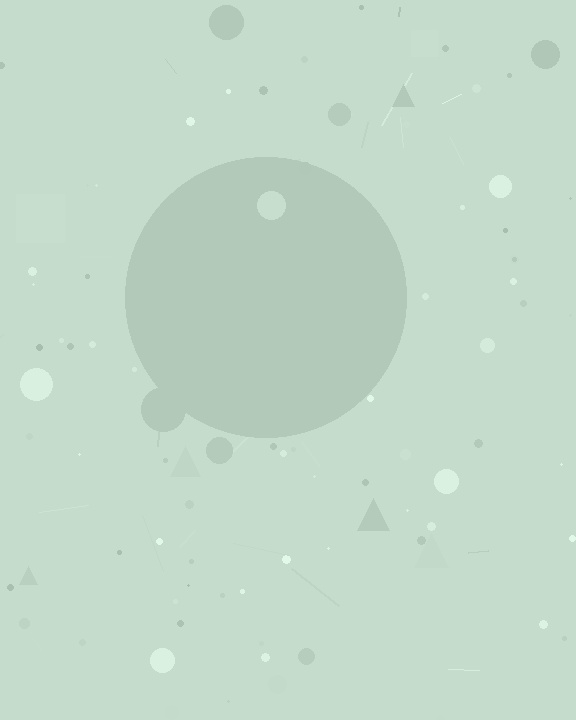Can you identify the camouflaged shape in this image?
The camouflaged shape is a circle.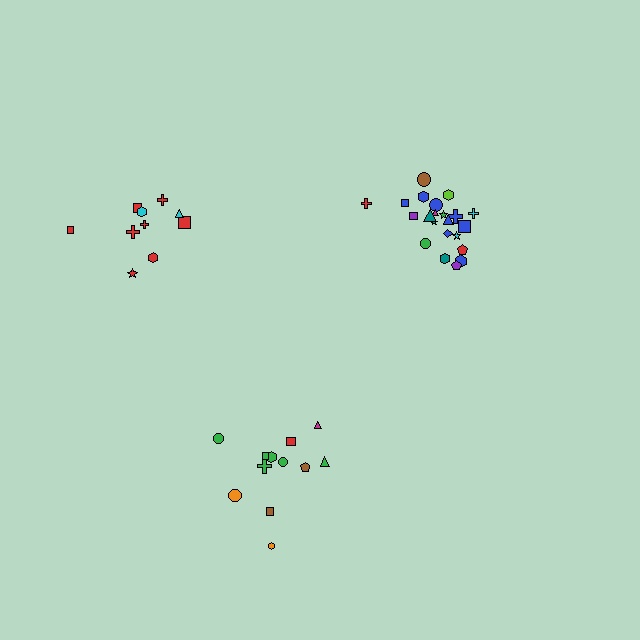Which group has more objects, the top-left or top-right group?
The top-right group.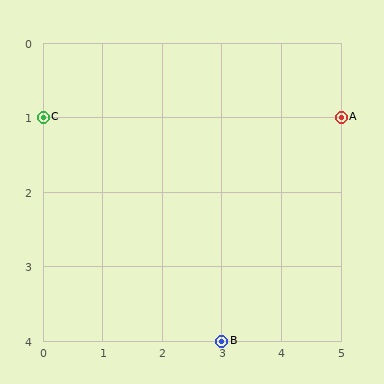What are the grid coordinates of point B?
Point B is at grid coordinates (3, 4).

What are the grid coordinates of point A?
Point A is at grid coordinates (5, 1).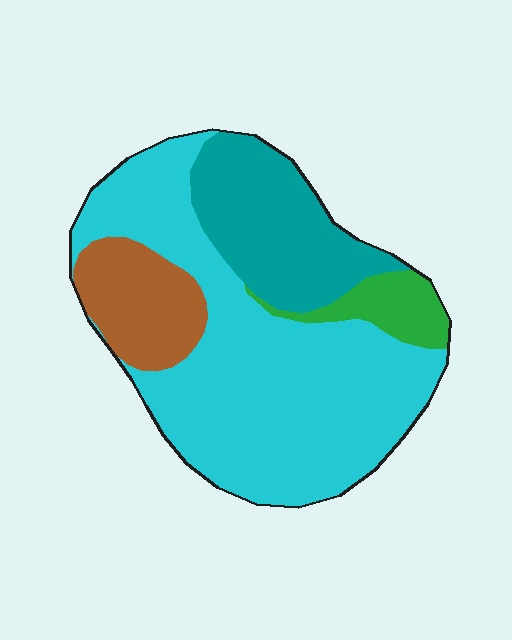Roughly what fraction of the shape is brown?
Brown covers roughly 15% of the shape.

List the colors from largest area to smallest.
From largest to smallest: cyan, teal, brown, green.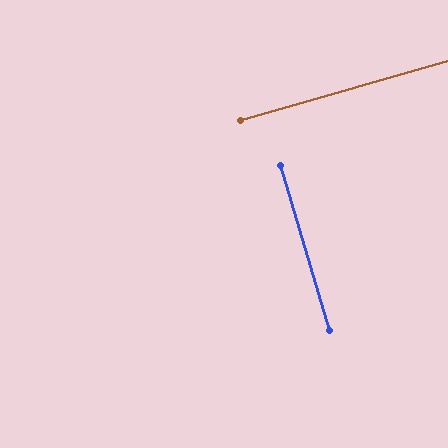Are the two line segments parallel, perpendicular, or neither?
Perpendicular — they meet at approximately 89°.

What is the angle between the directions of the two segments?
Approximately 89 degrees.